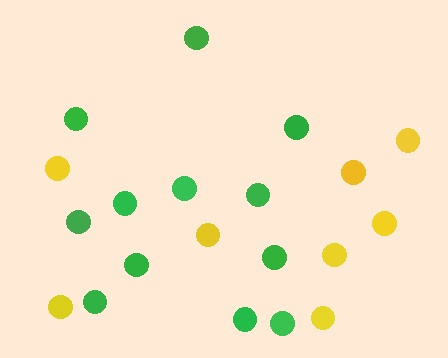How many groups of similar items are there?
There are 2 groups: one group of yellow circles (8) and one group of green circles (12).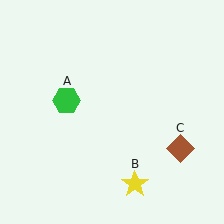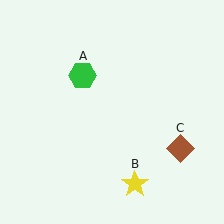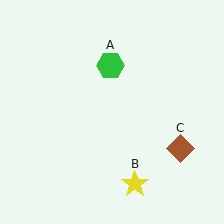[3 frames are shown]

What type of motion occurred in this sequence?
The green hexagon (object A) rotated clockwise around the center of the scene.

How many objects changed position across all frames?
1 object changed position: green hexagon (object A).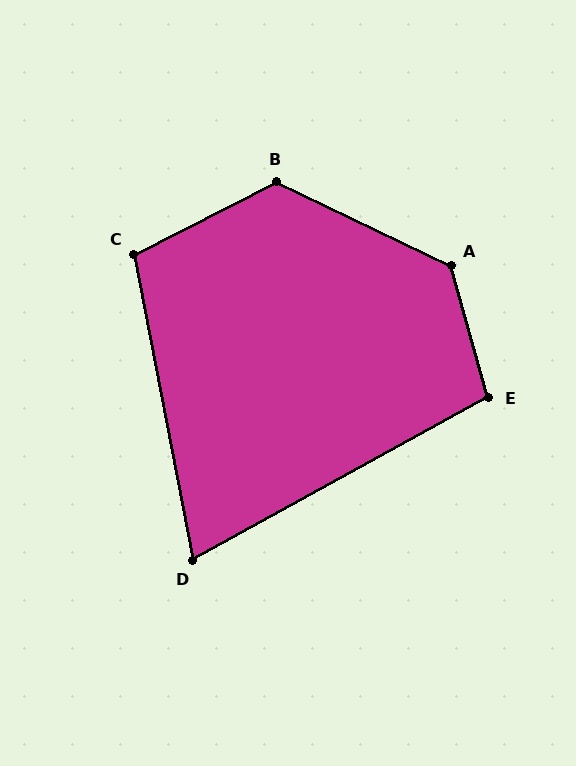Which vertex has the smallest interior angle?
D, at approximately 72 degrees.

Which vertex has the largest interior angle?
A, at approximately 131 degrees.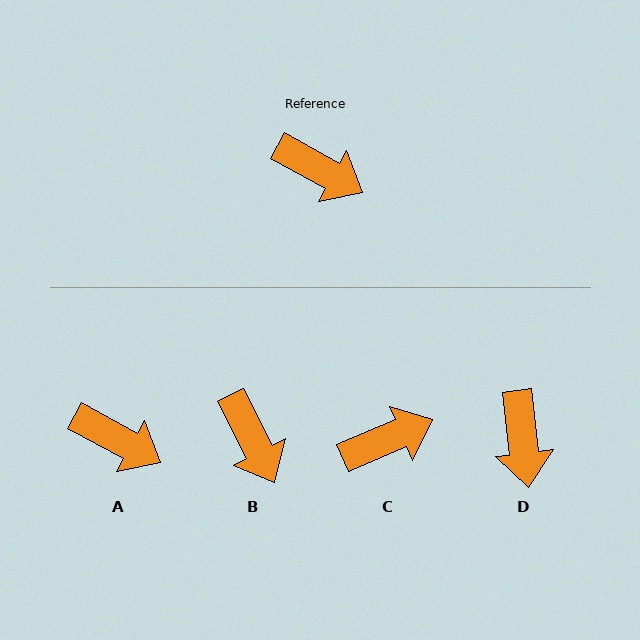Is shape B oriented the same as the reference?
No, it is off by about 34 degrees.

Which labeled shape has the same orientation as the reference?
A.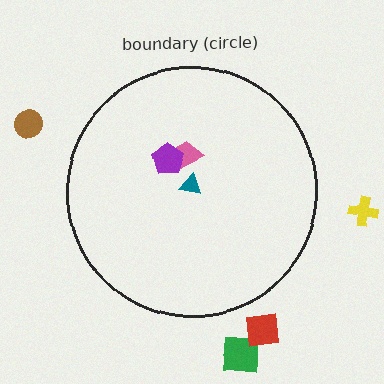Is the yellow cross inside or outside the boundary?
Outside.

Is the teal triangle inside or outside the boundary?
Inside.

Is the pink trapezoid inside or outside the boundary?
Inside.